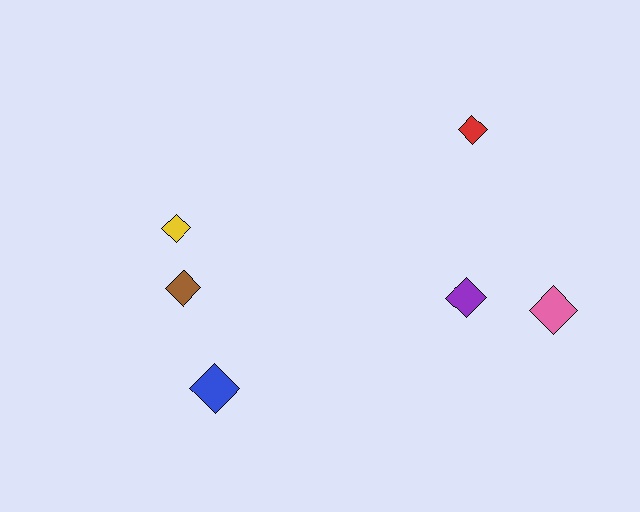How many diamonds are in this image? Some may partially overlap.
There are 6 diamonds.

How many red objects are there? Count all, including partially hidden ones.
There is 1 red object.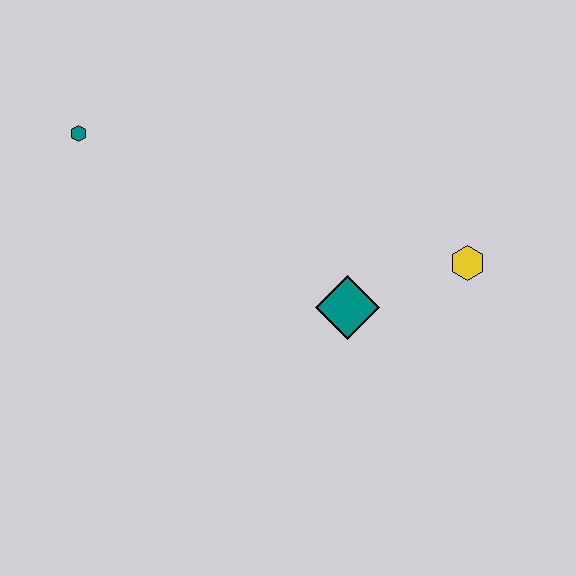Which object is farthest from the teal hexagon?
The yellow hexagon is farthest from the teal hexagon.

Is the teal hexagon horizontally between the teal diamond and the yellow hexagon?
No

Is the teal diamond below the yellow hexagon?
Yes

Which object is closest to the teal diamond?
The yellow hexagon is closest to the teal diamond.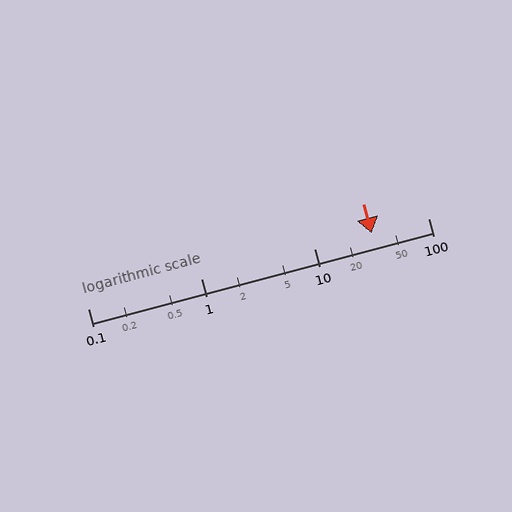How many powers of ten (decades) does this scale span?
The scale spans 3 decades, from 0.1 to 100.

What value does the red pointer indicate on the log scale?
The pointer indicates approximately 32.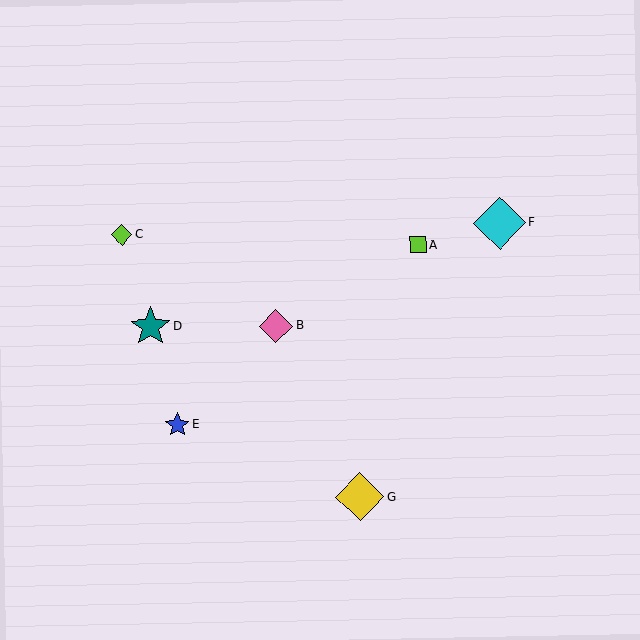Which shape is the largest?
The cyan diamond (labeled F) is the largest.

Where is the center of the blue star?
The center of the blue star is at (177, 424).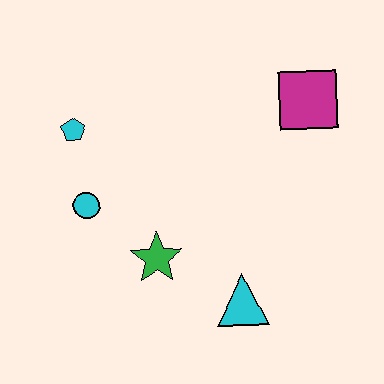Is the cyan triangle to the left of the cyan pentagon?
No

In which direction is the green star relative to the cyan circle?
The green star is to the right of the cyan circle.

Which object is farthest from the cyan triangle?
The cyan pentagon is farthest from the cyan triangle.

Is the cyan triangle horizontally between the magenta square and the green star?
Yes